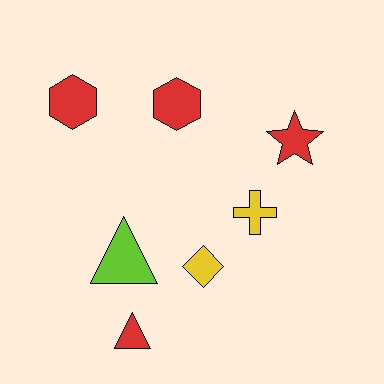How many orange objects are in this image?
There are no orange objects.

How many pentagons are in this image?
There are no pentagons.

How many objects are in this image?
There are 7 objects.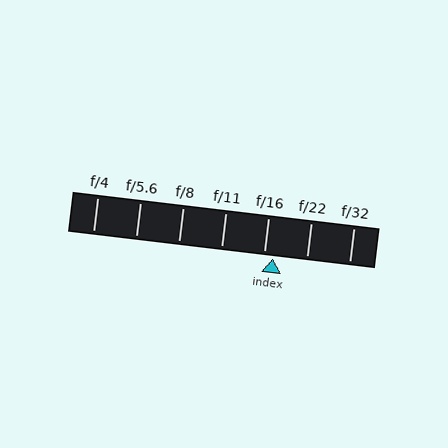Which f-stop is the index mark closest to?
The index mark is closest to f/16.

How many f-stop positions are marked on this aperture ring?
There are 7 f-stop positions marked.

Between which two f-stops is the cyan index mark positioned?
The index mark is between f/16 and f/22.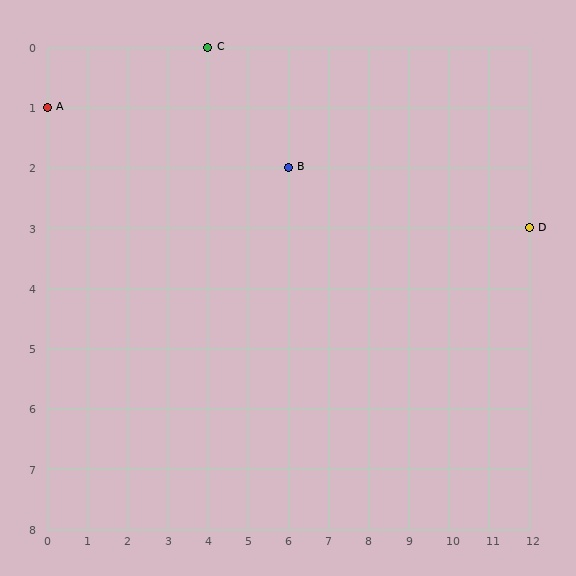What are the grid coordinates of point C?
Point C is at grid coordinates (4, 0).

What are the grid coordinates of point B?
Point B is at grid coordinates (6, 2).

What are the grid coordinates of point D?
Point D is at grid coordinates (12, 3).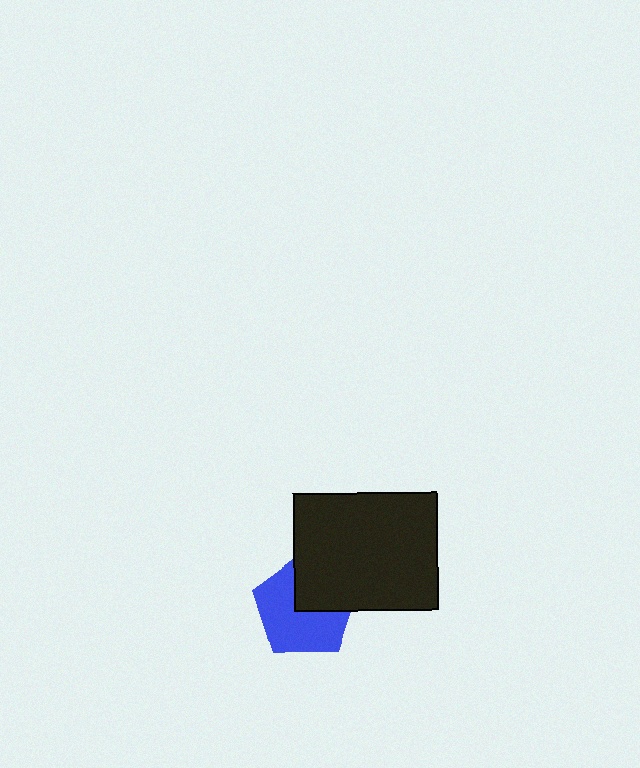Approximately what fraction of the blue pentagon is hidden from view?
Roughly 37% of the blue pentagon is hidden behind the black rectangle.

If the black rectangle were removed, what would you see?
You would see the complete blue pentagon.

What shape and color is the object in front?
The object in front is a black rectangle.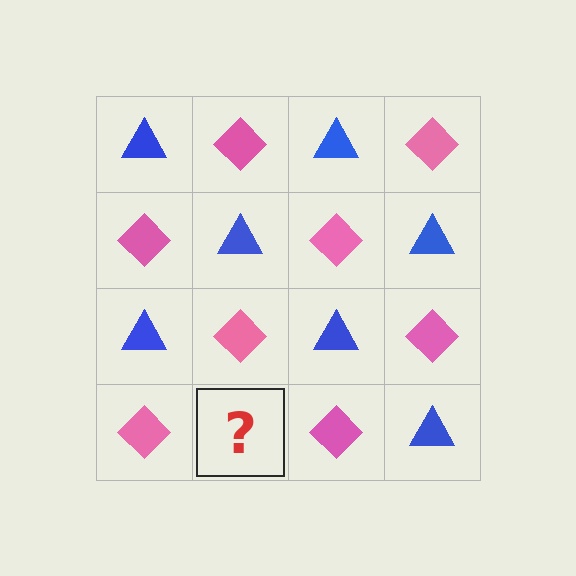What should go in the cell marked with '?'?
The missing cell should contain a blue triangle.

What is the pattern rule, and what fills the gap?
The rule is that it alternates blue triangle and pink diamond in a checkerboard pattern. The gap should be filled with a blue triangle.